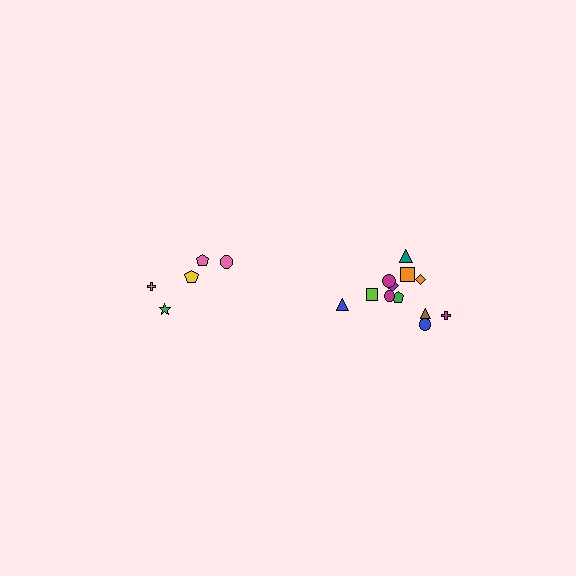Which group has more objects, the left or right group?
The right group.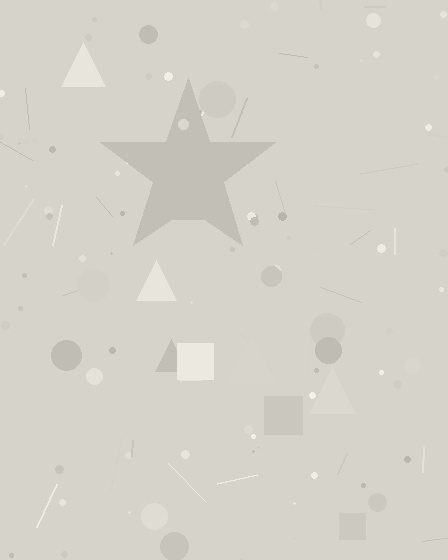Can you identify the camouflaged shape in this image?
The camouflaged shape is a star.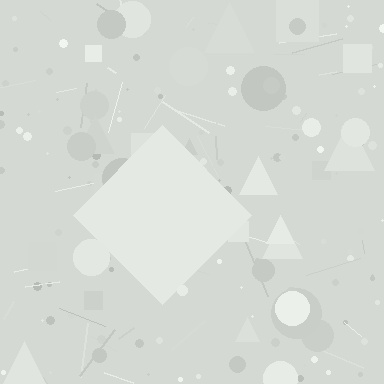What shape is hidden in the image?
A diamond is hidden in the image.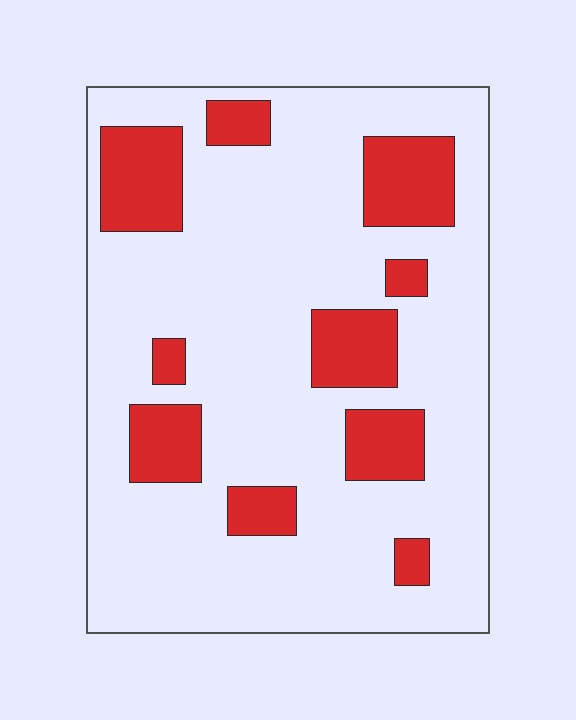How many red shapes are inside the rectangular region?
10.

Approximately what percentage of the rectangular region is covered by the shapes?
Approximately 20%.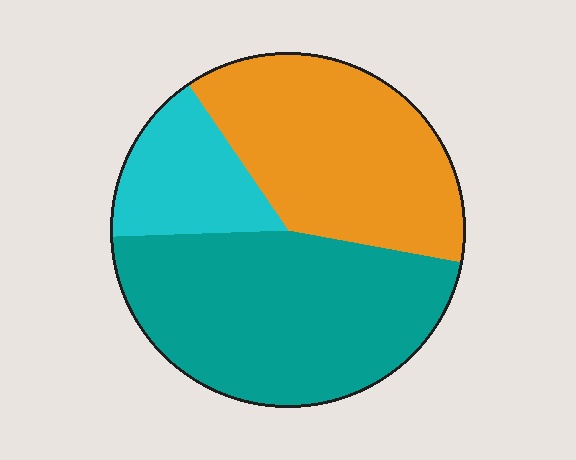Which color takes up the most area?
Teal, at roughly 45%.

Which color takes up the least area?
Cyan, at roughly 15%.